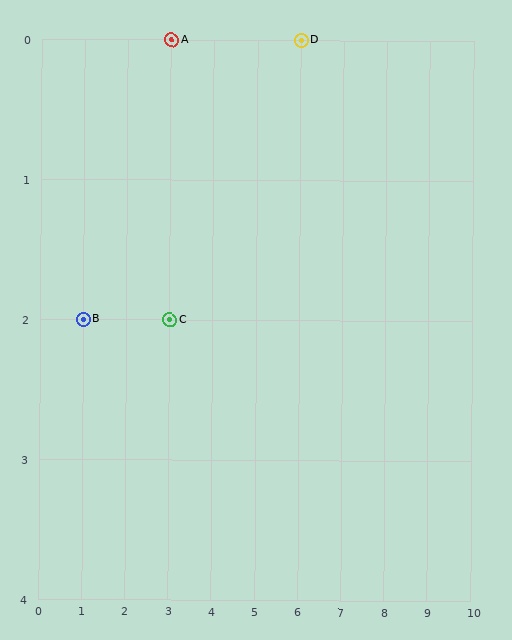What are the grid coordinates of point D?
Point D is at grid coordinates (6, 0).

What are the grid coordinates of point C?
Point C is at grid coordinates (3, 2).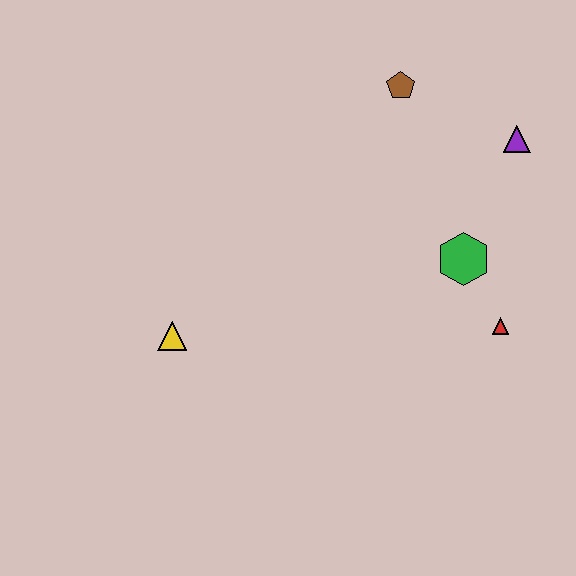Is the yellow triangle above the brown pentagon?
No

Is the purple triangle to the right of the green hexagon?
Yes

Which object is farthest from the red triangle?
The yellow triangle is farthest from the red triangle.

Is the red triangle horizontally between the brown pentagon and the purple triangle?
Yes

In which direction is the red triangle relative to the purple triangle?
The red triangle is below the purple triangle.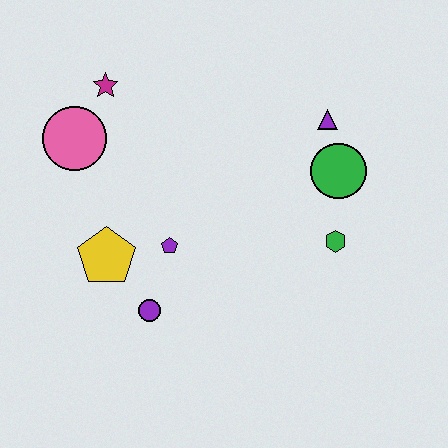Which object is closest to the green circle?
The purple triangle is closest to the green circle.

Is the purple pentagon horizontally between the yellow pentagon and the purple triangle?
Yes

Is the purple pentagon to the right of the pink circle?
Yes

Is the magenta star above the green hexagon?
Yes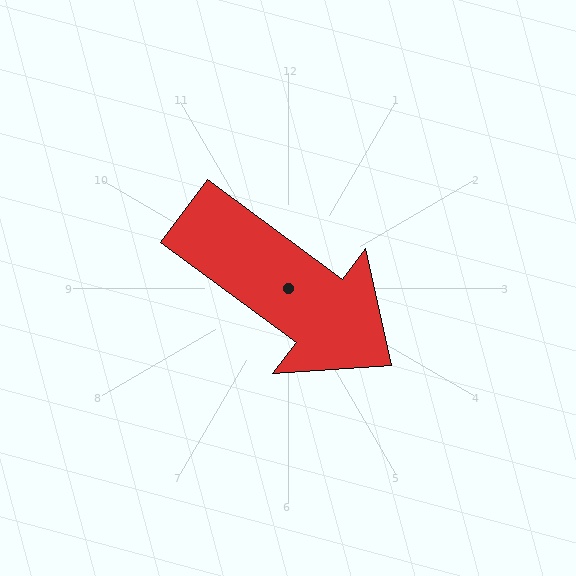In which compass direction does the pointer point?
Southeast.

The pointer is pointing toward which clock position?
Roughly 4 o'clock.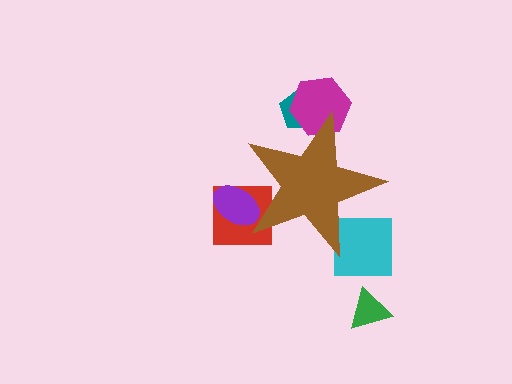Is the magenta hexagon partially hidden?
Yes, the magenta hexagon is partially hidden behind the brown star.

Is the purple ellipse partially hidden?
Yes, the purple ellipse is partially hidden behind the brown star.